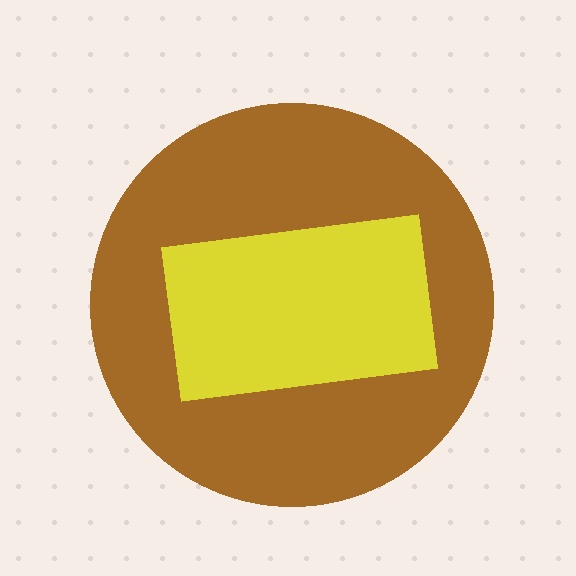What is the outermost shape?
The brown circle.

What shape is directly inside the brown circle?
The yellow rectangle.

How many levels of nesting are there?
2.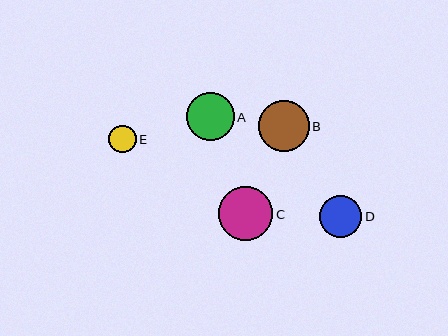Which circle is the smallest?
Circle E is the smallest with a size of approximately 27 pixels.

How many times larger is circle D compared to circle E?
Circle D is approximately 1.5 times the size of circle E.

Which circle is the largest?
Circle C is the largest with a size of approximately 54 pixels.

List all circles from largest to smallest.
From largest to smallest: C, B, A, D, E.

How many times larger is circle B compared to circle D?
Circle B is approximately 1.2 times the size of circle D.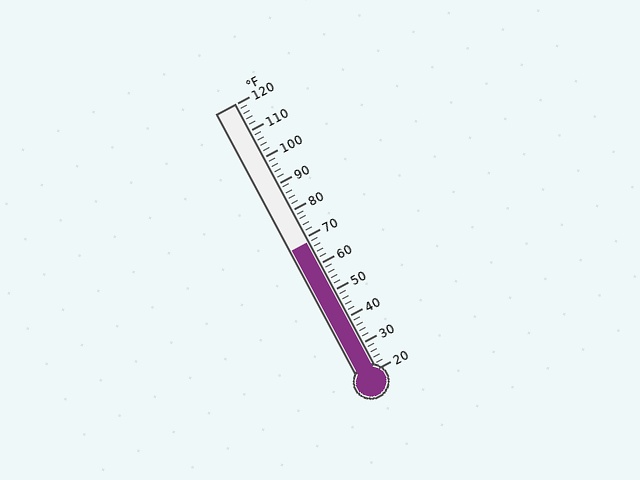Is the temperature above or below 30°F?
The temperature is above 30°F.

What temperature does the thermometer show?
The thermometer shows approximately 68°F.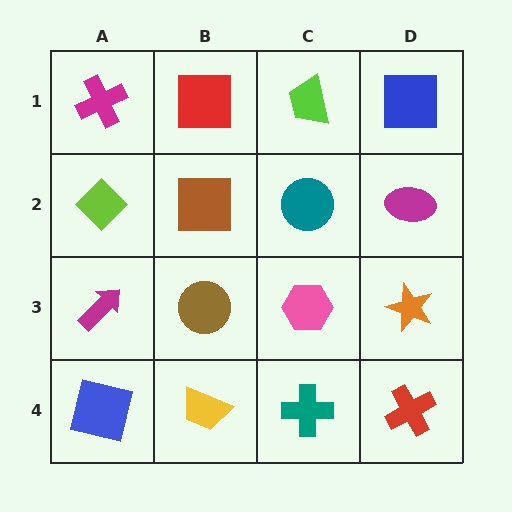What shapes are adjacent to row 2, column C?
A lime trapezoid (row 1, column C), a pink hexagon (row 3, column C), a brown square (row 2, column B), a magenta ellipse (row 2, column D).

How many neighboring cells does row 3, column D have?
3.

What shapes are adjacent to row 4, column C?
A pink hexagon (row 3, column C), a yellow trapezoid (row 4, column B), a red cross (row 4, column D).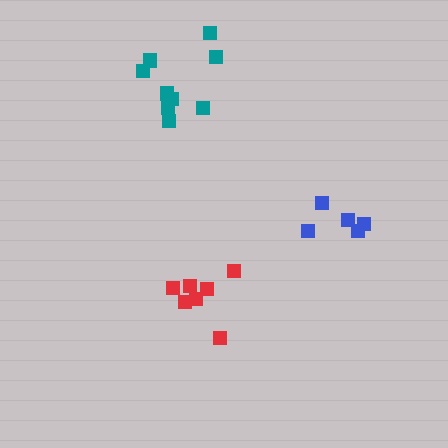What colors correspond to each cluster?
The clusters are colored: red, teal, blue.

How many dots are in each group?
Group 1: 7 dots, Group 2: 9 dots, Group 3: 5 dots (21 total).